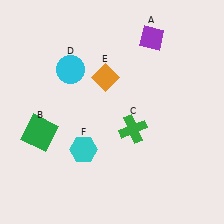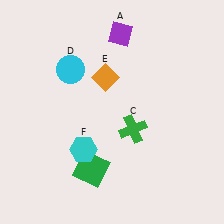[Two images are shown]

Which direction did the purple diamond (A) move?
The purple diamond (A) moved left.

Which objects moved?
The objects that moved are: the purple diamond (A), the green square (B).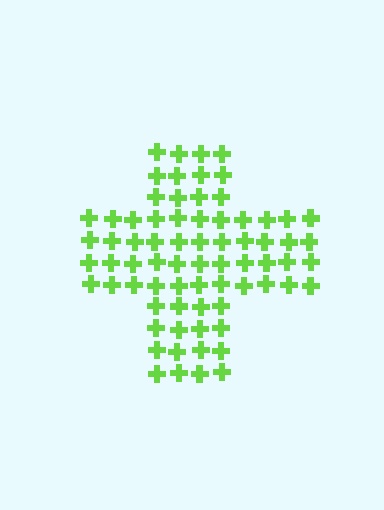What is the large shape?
The large shape is a cross.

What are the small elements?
The small elements are crosses.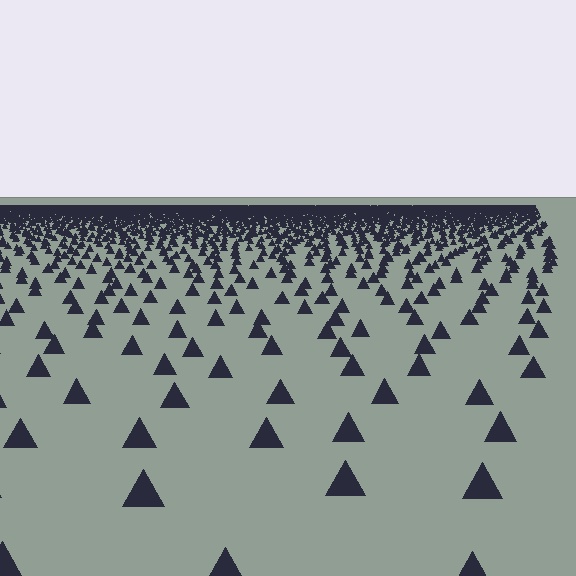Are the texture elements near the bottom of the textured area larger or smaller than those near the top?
Larger. Near the bottom, elements are closer to the viewer and appear at a bigger on-screen size.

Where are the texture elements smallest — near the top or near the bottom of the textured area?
Near the top.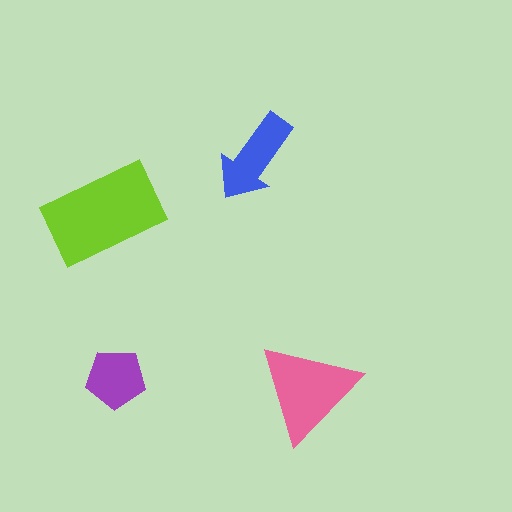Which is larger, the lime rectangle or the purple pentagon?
The lime rectangle.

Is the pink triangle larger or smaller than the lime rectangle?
Smaller.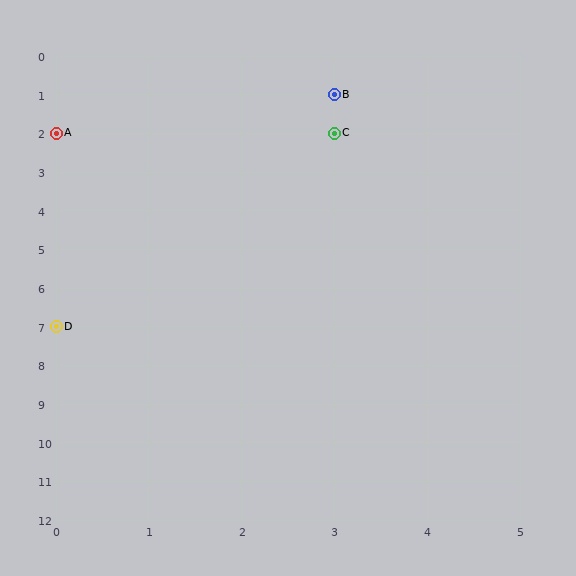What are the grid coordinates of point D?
Point D is at grid coordinates (0, 7).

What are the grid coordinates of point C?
Point C is at grid coordinates (3, 2).